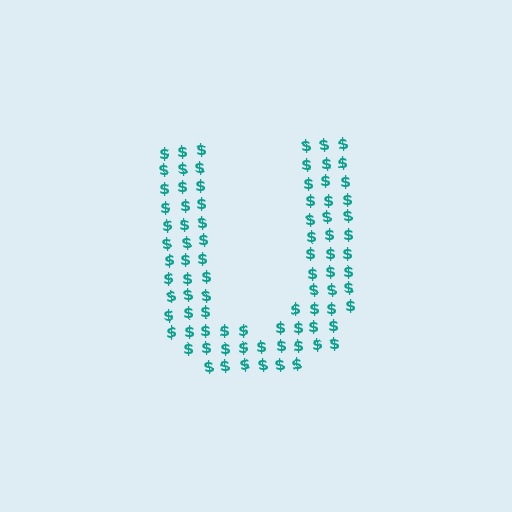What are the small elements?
The small elements are dollar signs.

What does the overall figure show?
The overall figure shows the letter U.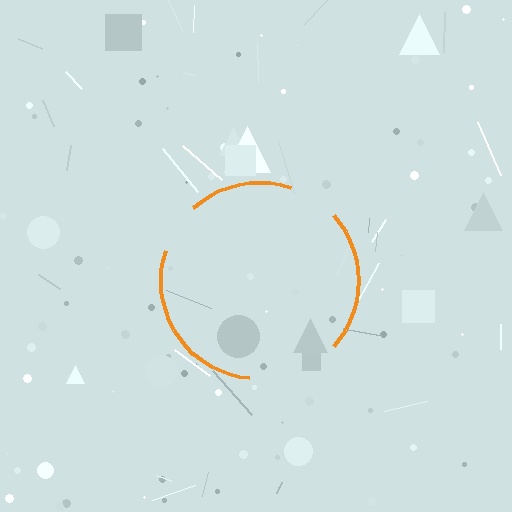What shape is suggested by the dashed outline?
The dashed outline suggests a circle.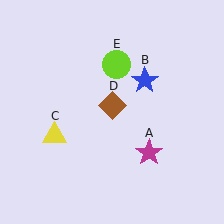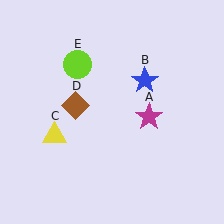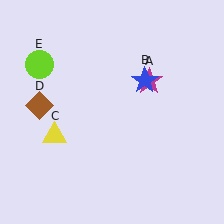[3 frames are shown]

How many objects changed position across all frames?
3 objects changed position: magenta star (object A), brown diamond (object D), lime circle (object E).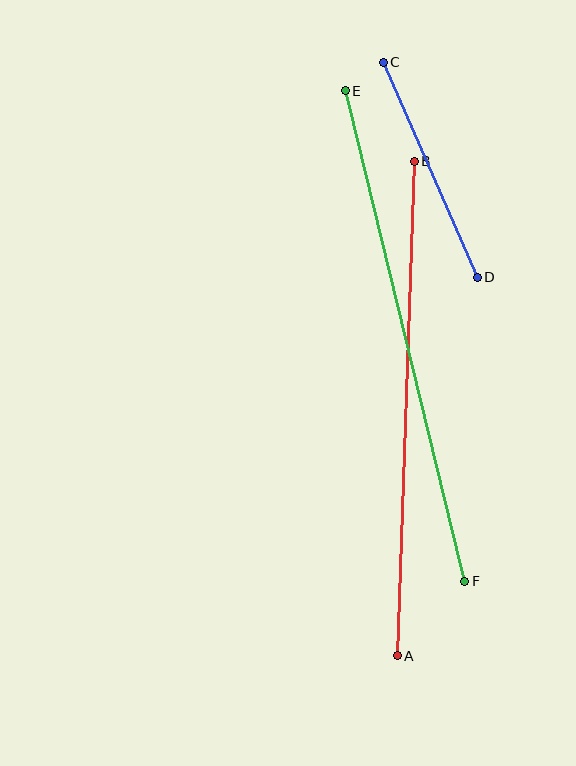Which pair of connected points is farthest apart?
Points E and F are farthest apart.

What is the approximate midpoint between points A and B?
The midpoint is at approximately (406, 408) pixels.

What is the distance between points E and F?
The distance is approximately 504 pixels.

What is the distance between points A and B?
The distance is approximately 495 pixels.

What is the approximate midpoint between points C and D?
The midpoint is at approximately (430, 170) pixels.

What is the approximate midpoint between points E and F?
The midpoint is at approximately (405, 336) pixels.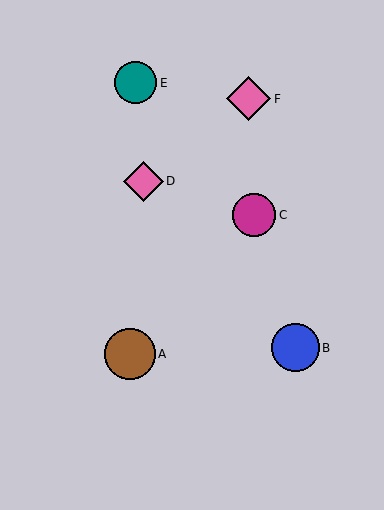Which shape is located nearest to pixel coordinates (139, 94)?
The teal circle (labeled E) at (136, 83) is nearest to that location.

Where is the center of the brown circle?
The center of the brown circle is at (130, 354).